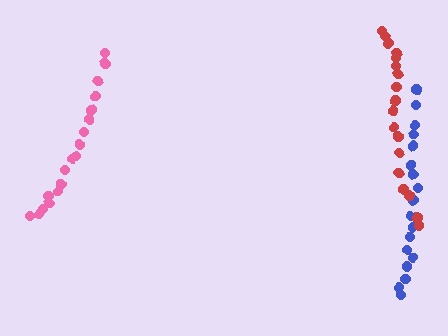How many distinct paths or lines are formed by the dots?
There are 3 distinct paths.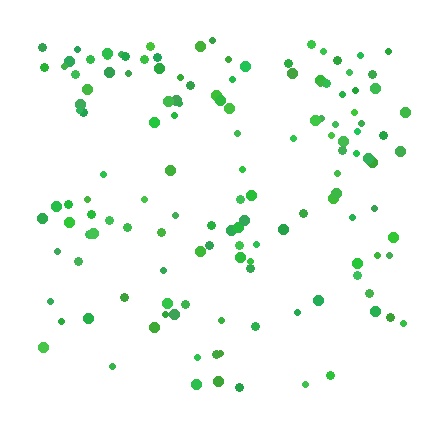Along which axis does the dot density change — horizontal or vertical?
Vertical.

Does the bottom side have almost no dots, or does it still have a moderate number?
Still a moderate number, just noticeably fewer than the top.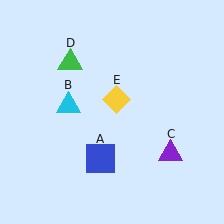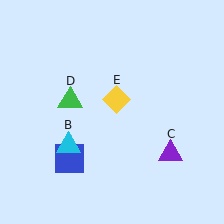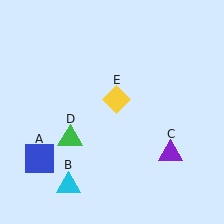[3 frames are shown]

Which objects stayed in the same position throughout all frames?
Purple triangle (object C) and yellow diamond (object E) remained stationary.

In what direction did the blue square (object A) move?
The blue square (object A) moved left.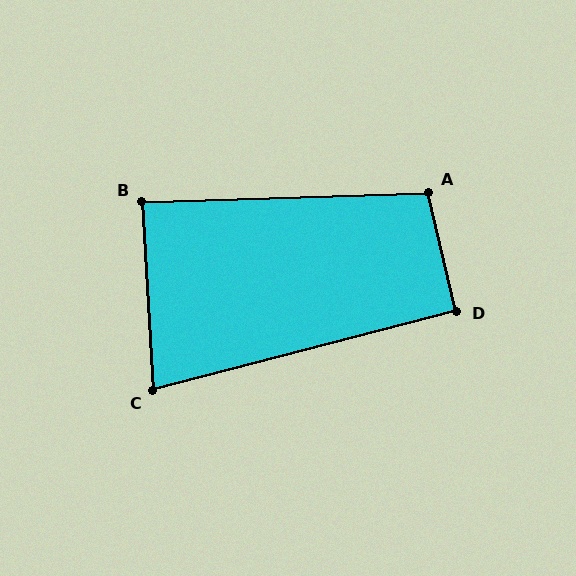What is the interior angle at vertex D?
Approximately 92 degrees (approximately right).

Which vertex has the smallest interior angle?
C, at approximately 79 degrees.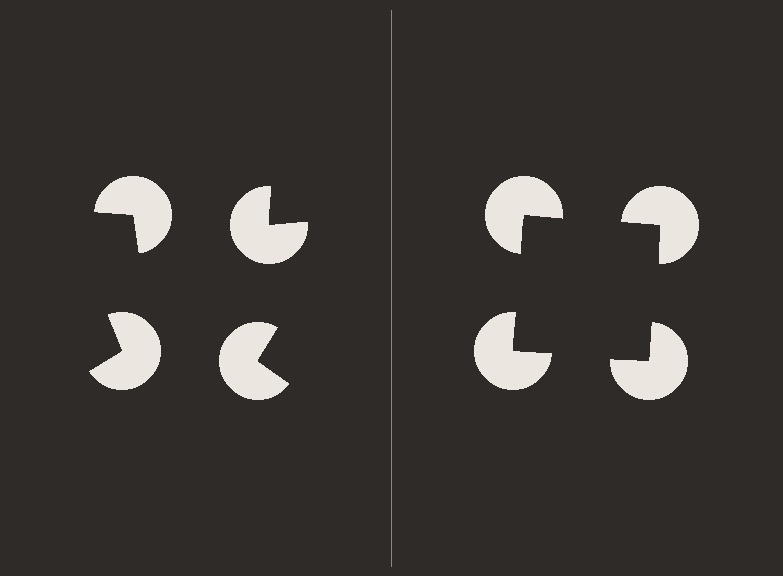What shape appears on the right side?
An illusory square.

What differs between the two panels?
The pac-man discs are positioned identically on both sides; only the wedge orientations differ. On the right they align to a square; on the left they are misaligned.